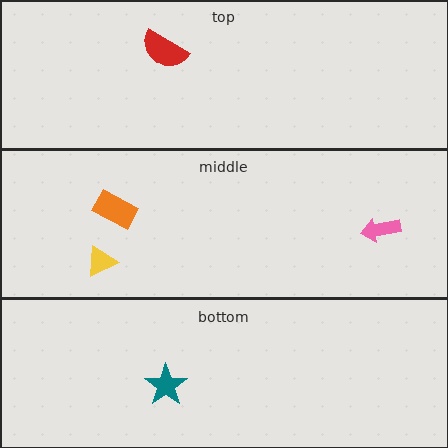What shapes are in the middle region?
The yellow triangle, the pink arrow, the orange rectangle.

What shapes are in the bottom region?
The teal star.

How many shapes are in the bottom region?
1.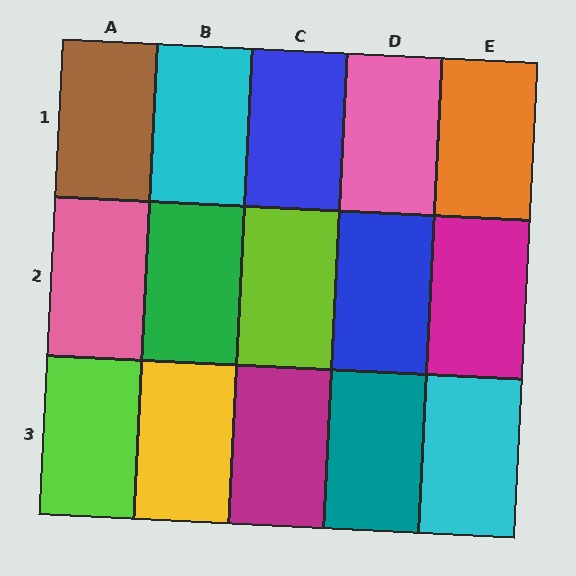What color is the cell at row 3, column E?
Cyan.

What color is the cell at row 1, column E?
Orange.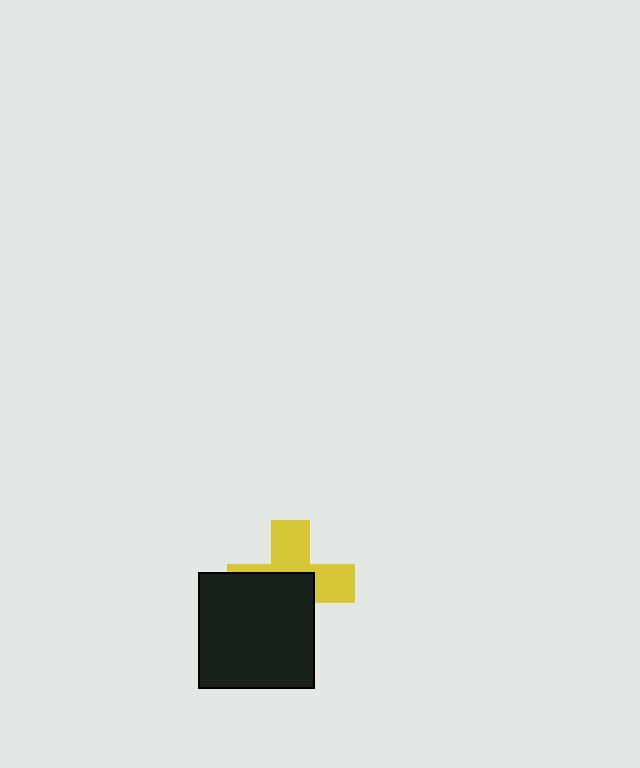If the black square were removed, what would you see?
You would see the complete yellow cross.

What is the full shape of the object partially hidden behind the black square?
The partially hidden object is a yellow cross.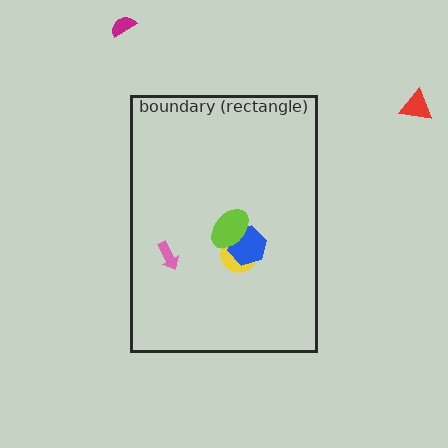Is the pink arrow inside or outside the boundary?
Inside.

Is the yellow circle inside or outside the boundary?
Inside.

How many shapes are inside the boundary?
4 inside, 2 outside.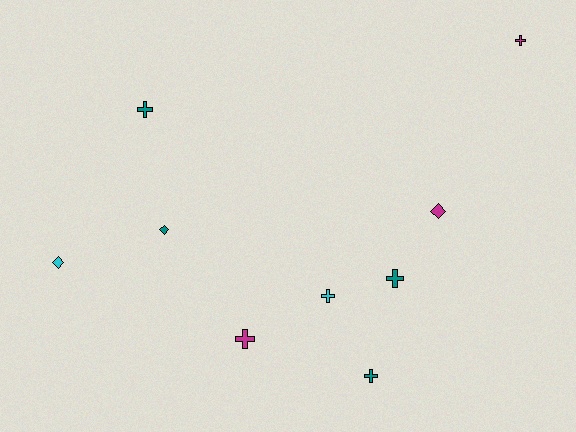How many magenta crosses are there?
There are 2 magenta crosses.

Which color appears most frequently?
Teal, with 4 objects.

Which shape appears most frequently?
Cross, with 6 objects.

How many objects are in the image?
There are 9 objects.